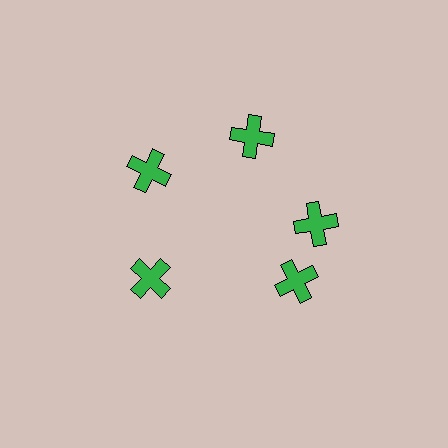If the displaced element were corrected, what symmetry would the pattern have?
It would have 5-fold rotational symmetry — the pattern would map onto itself every 72 degrees.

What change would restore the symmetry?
The symmetry would be restored by rotating it back into even spacing with its neighbors so that all 5 crosses sit at equal angles and equal distance from the center.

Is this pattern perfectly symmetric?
No. The 5 green crosses are arranged in a ring, but one element near the 5 o'clock position is rotated out of alignment along the ring, breaking the 5-fold rotational symmetry.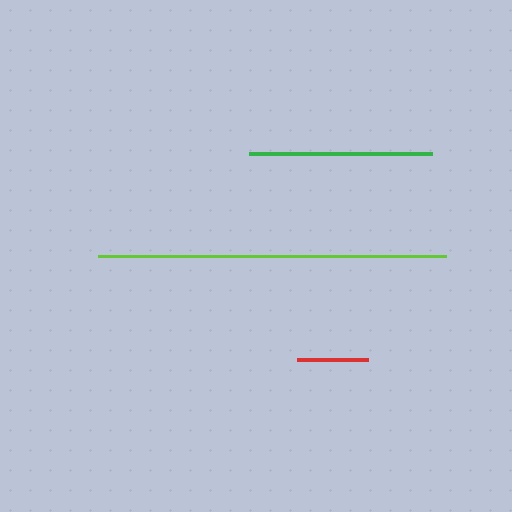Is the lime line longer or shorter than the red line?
The lime line is longer than the red line.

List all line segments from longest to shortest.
From longest to shortest: lime, green, red.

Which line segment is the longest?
The lime line is the longest at approximately 348 pixels.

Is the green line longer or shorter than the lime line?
The lime line is longer than the green line.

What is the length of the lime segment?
The lime segment is approximately 348 pixels long.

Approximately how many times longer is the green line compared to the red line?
The green line is approximately 2.6 times the length of the red line.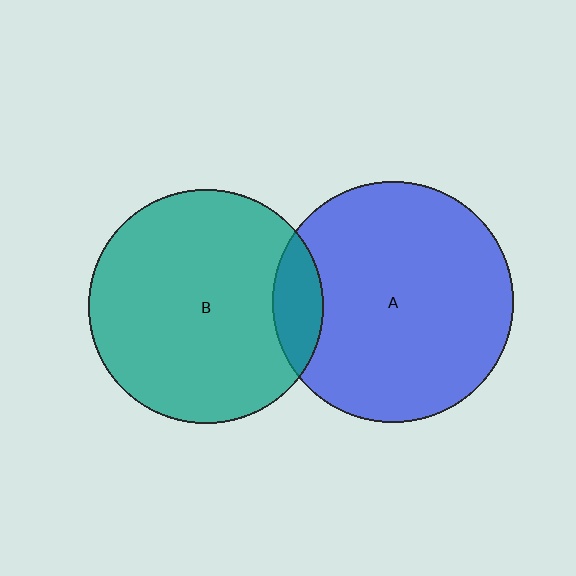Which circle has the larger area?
Circle A (blue).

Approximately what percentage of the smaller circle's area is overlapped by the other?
Approximately 10%.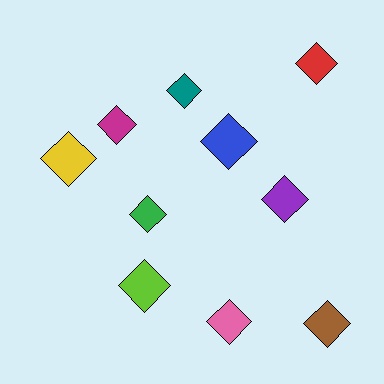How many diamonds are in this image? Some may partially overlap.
There are 10 diamonds.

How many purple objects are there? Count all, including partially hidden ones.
There is 1 purple object.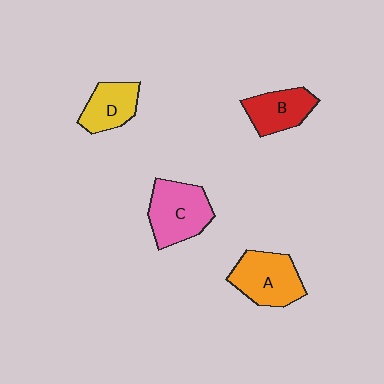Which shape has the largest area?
Shape C (pink).